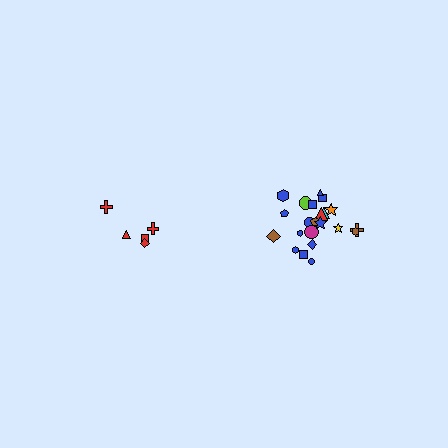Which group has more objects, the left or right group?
The right group.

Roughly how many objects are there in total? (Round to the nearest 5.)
Roughly 25 objects in total.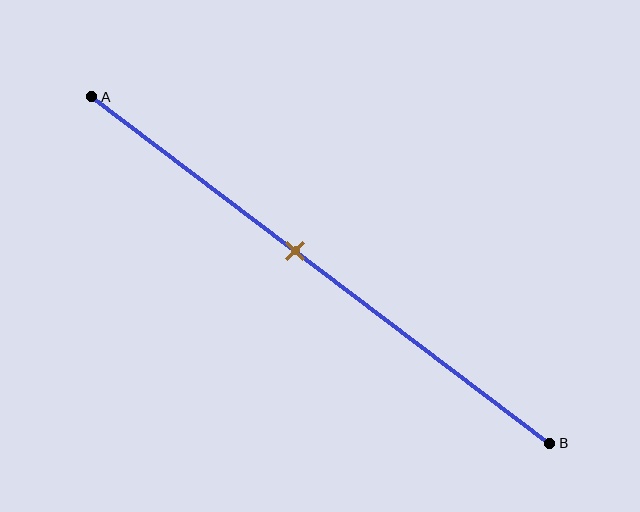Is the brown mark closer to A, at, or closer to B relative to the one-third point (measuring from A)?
The brown mark is closer to point B than the one-third point of segment AB.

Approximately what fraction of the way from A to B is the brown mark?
The brown mark is approximately 45% of the way from A to B.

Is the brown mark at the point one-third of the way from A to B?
No, the mark is at about 45% from A, not at the 33% one-third point.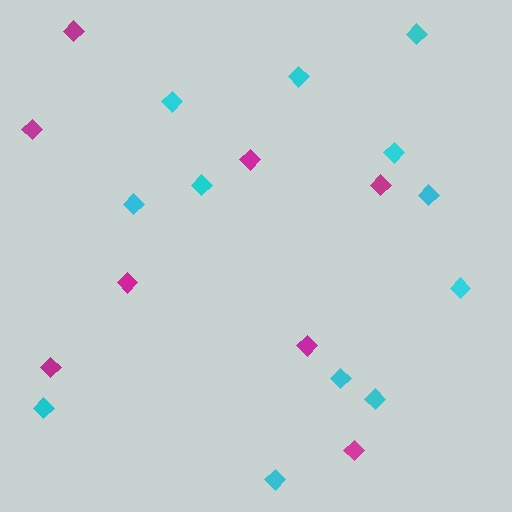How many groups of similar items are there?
There are 2 groups: one group of cyan diamonds (12) and one group of magenta diamonds (8).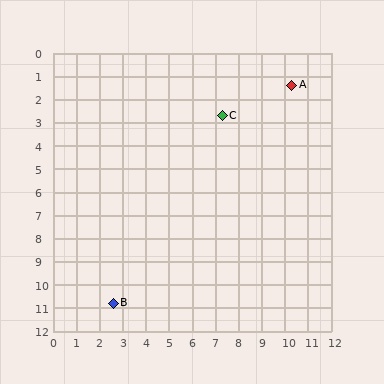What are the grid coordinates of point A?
Point A is at approximately (10.3, 1.4).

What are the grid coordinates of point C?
Point C is at approximately (7.3, 2.7).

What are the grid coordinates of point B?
Point B is at approximately (2.6, 10.8).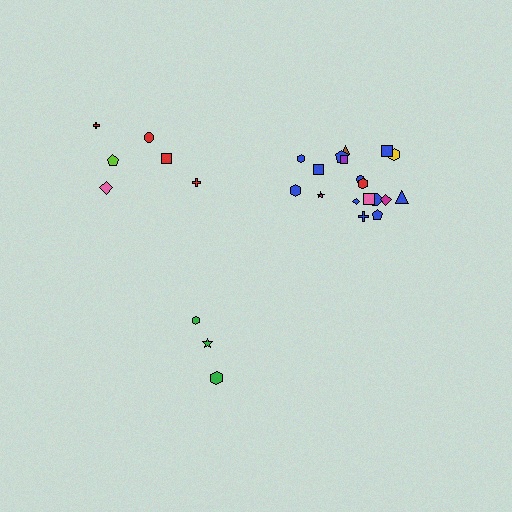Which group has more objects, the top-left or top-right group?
The top-right group.